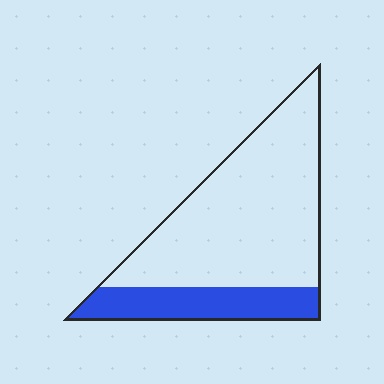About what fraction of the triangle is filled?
About one quarter (1/4).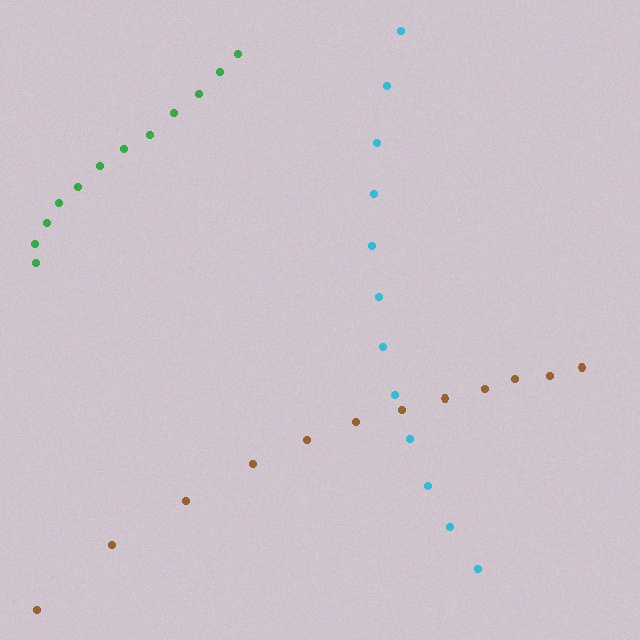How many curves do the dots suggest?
There are 3 distinct paths.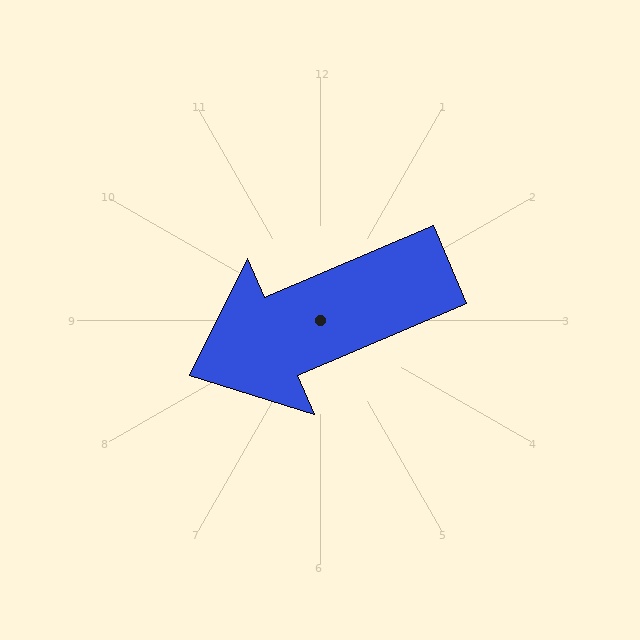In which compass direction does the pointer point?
Southwest.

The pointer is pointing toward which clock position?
Roughly 8 o'clock.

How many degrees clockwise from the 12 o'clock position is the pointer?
Approximately 247 degrees.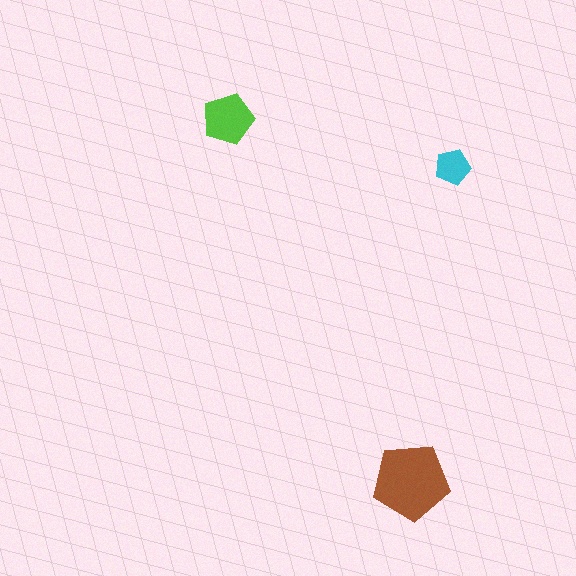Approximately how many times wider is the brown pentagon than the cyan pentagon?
About 2 times wider.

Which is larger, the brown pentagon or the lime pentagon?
The brown one.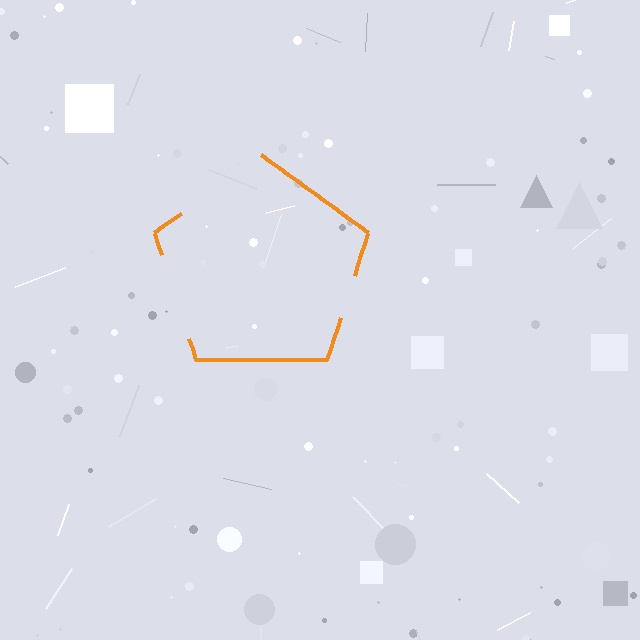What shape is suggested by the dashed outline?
The dashed outline suggests a pentagon.